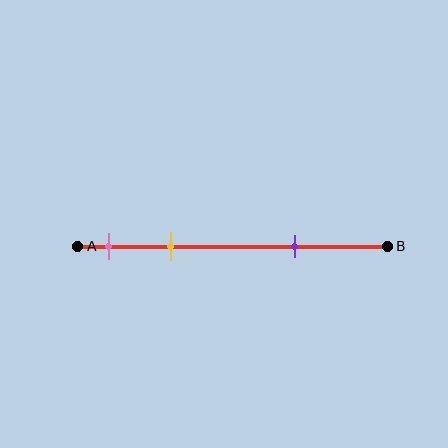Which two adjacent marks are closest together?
The pink and yellow marks are the closest adjacent pair.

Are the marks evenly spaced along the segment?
No, the marks are not evenly spaced.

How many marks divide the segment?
There are 3 marks dividing the segment.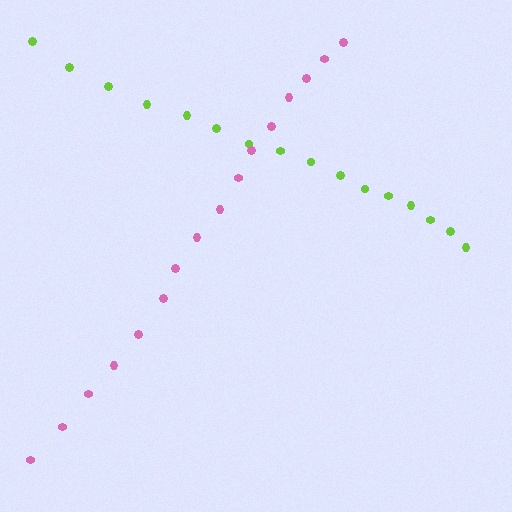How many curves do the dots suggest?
There are 2 distinct paths.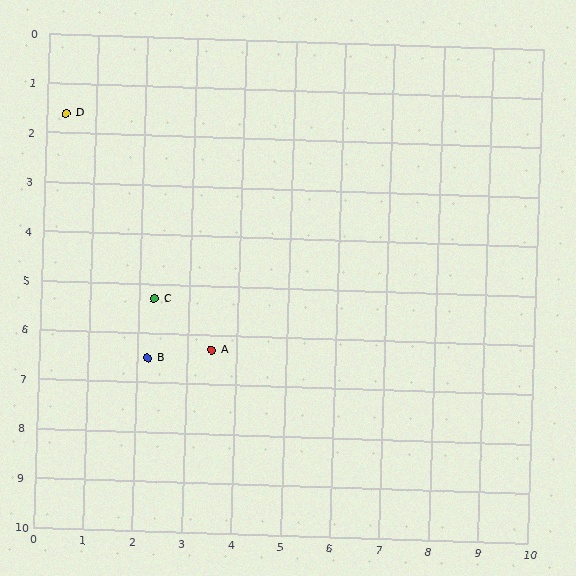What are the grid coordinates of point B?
Point B is at approximately (2.2, 6.5).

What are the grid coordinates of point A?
Point A is at approximately (3.5, 6.3).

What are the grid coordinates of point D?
Point D is at approximately (0.4, 1.6).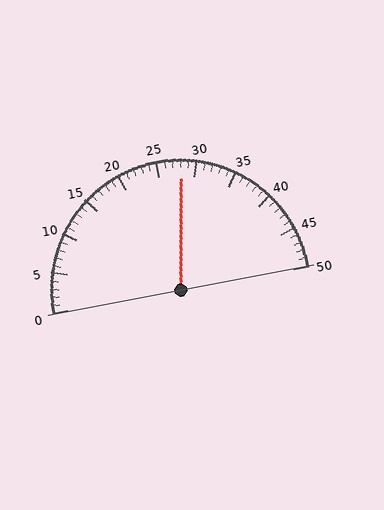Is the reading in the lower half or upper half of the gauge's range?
The reading is in the upper half of the range (0 to 50).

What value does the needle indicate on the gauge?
The needle indicates approximately 28.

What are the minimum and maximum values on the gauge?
The gauge ranges from 0 to 50.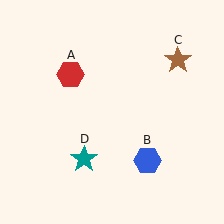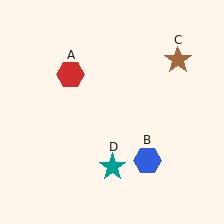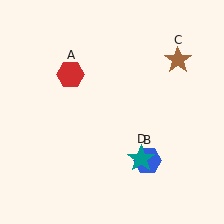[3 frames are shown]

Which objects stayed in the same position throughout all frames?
Red hexagon (object A) and blue hexagon (object B) and brown star (object C) remained stationary.